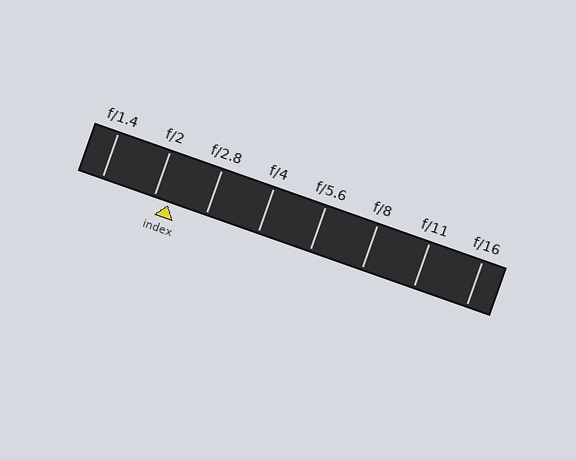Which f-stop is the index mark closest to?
The index mark is closest to f/2.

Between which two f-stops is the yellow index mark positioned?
The index mark is between f/2 and f/2.8.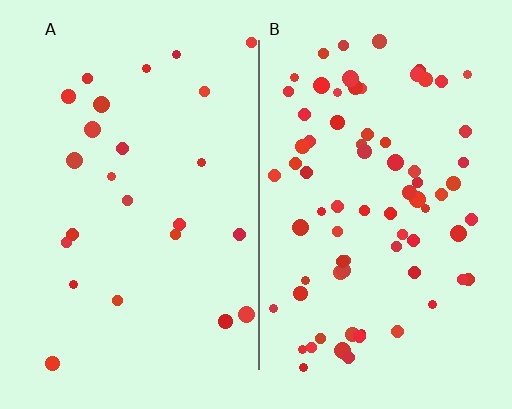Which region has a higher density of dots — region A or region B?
B (the right).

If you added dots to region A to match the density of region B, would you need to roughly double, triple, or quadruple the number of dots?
Approximately triple.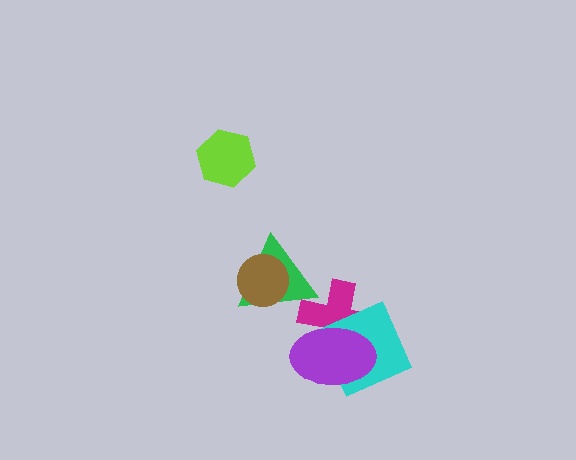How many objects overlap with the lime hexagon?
0 objects overlap with the lime hexagon.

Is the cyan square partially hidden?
Yes, it is partially covered by another shape.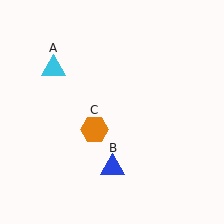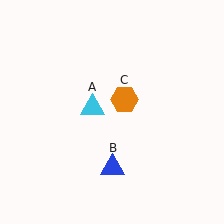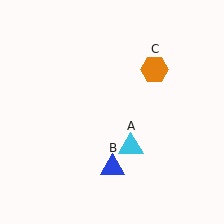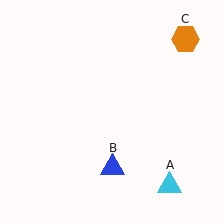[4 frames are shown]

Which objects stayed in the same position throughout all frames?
Blue triangle (object B) remained stationary.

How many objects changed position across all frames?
2 objects changed position: cyan triangle (object A), orange hexagon (object C).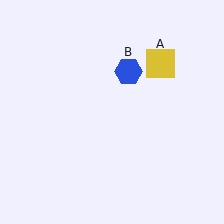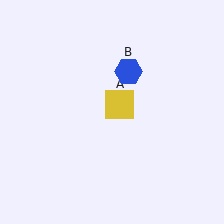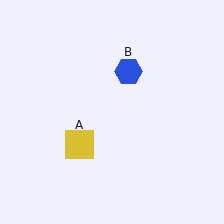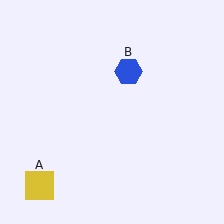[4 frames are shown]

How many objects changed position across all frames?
1 object changed position: yellow square (object A).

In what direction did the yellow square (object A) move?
The yellow square (object A) moved down and to the left.